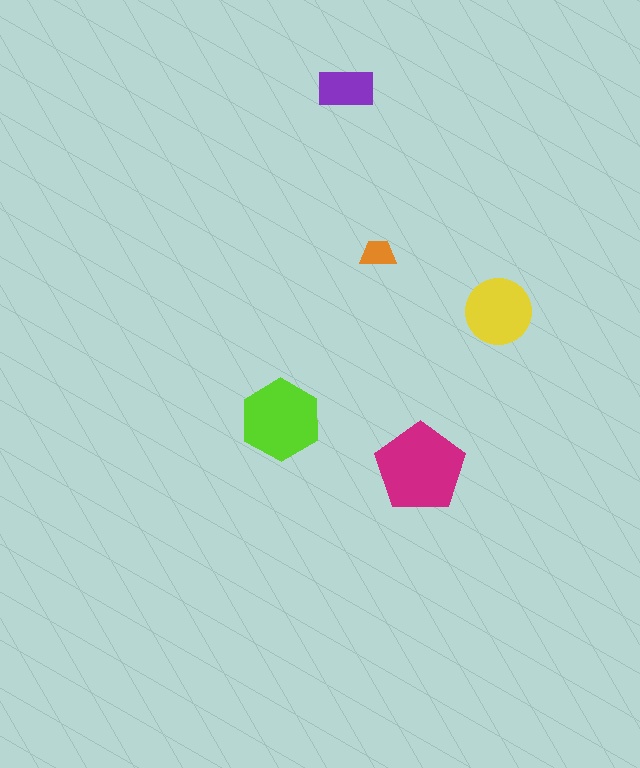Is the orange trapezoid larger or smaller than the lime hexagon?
Smaller.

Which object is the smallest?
The orange trapezoid.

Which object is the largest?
The magenta pentagon.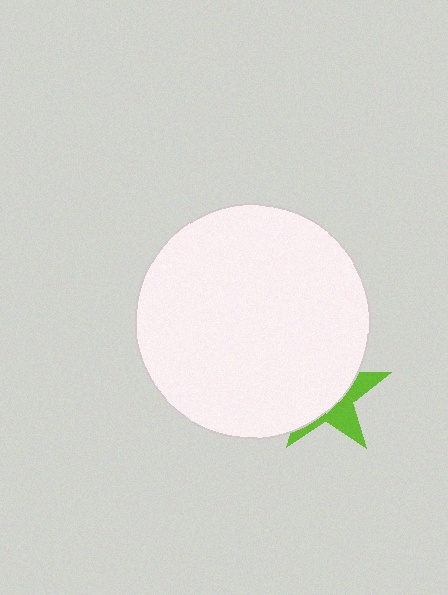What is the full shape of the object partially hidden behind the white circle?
The partially hidden object is a lime star.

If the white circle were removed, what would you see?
You would see the complete lime star.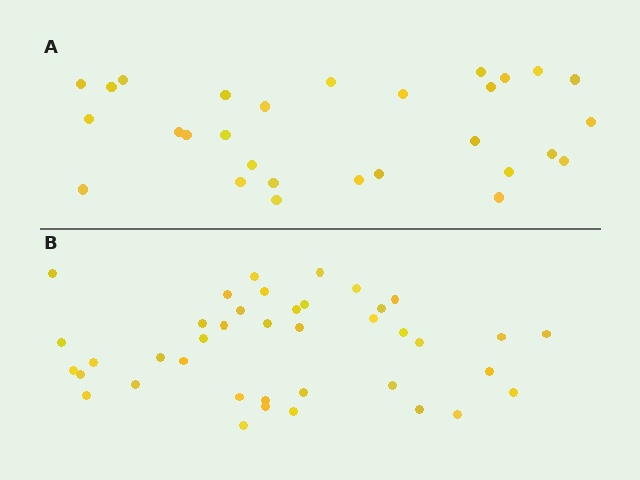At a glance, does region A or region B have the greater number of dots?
Region B (the bottom region) has more dots.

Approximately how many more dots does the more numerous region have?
Region B has roughly 12 or so more dots than region A.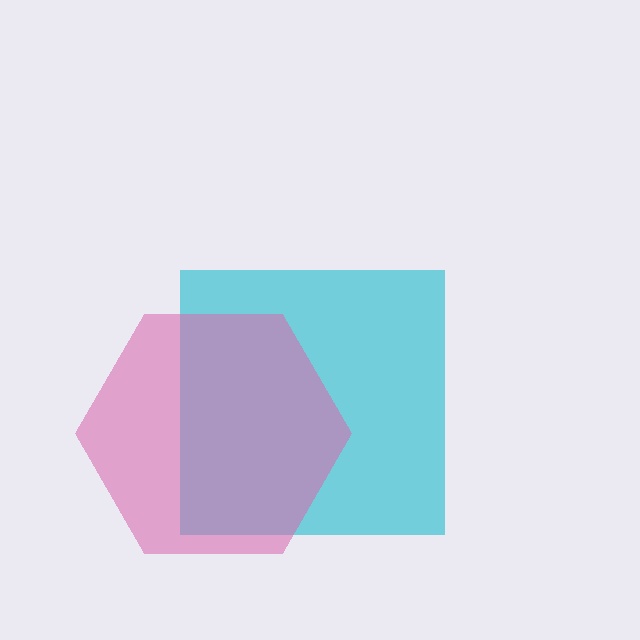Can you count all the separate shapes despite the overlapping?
Yes, there are 2 separate shapes.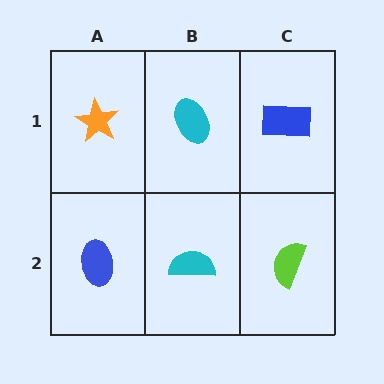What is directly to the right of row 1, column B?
A blue rectangle.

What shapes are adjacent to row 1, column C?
A lime semicircle (row 2, column C), a cyan ellipse (row 1, column B).